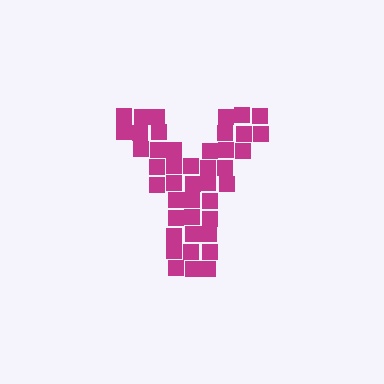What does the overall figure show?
The overall figure shows the letter Y.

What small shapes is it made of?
It is made of small squares.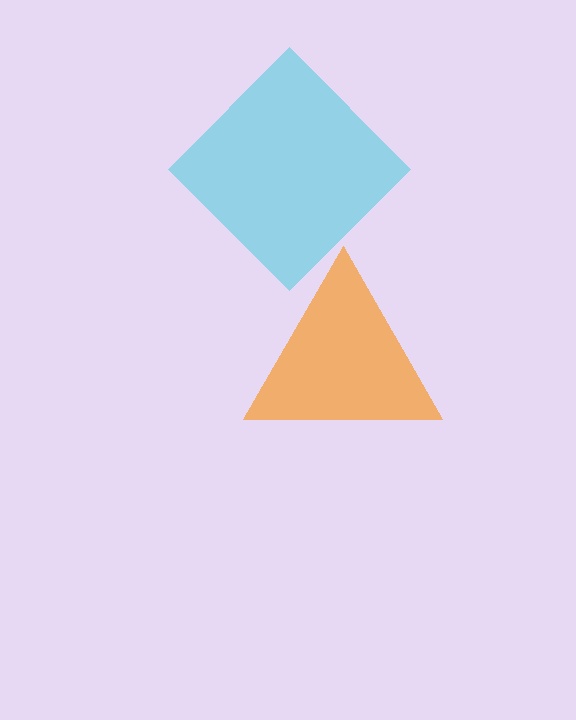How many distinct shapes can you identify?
There are 2 distinct shapes: a cyan diamond, an orange triangle.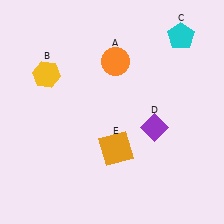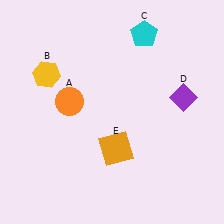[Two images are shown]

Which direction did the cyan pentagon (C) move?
The cyan pentagon (C) moved left.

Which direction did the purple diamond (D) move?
The purple diamond (D) moved up.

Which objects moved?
The objects that moved are: the orange circle (A), the cyan pentagon (C), the purple diamond (D).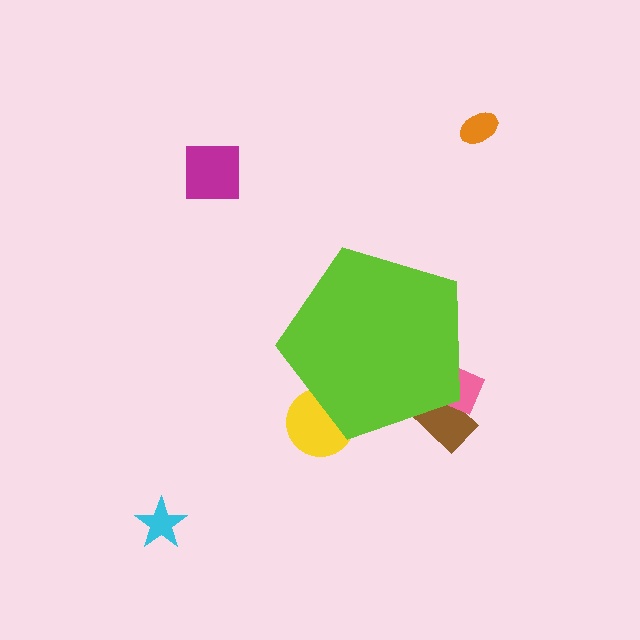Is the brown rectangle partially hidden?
Yes, the brown rectangle is partially hidden behind the lime pentagon.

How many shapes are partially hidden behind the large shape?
3 shapes are partially hidden.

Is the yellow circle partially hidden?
Yes, the yellow circle is partially hidden behind the lime pentagon.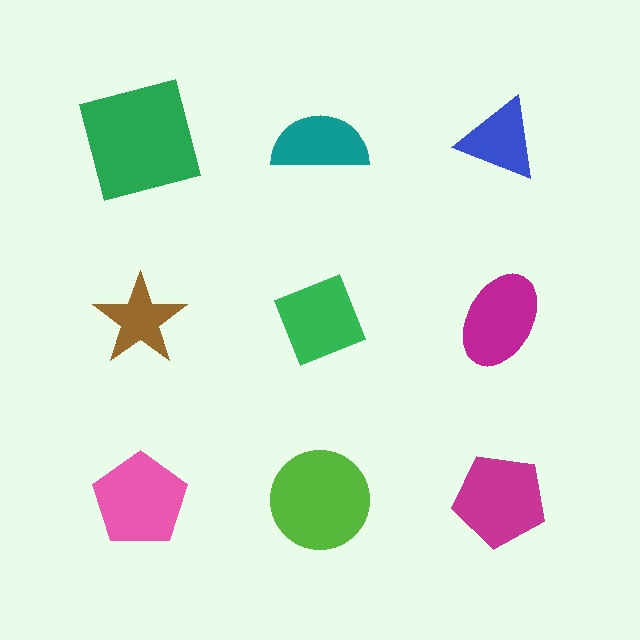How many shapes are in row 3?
3 shapes.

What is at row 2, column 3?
A magenta ellipse.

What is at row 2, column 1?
A brown star.